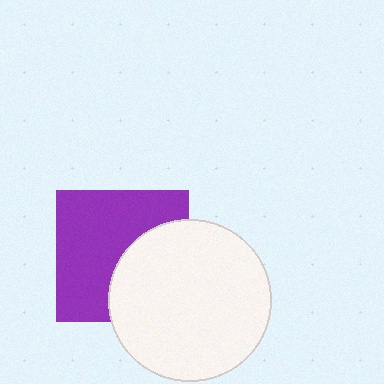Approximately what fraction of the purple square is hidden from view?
Roughly 39% of the purple square is hidden behind the white circle.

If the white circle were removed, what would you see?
You would see the complete purple square.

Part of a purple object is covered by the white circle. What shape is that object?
It is a square.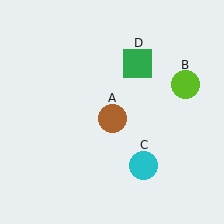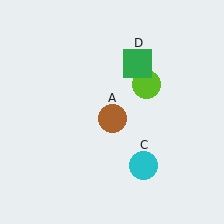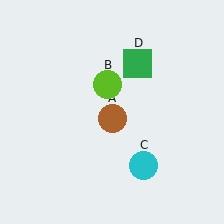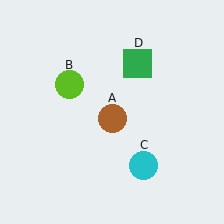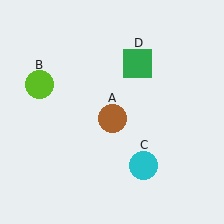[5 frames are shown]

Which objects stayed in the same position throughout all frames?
Brown circle (object A) and cyan circle (object C) and green square (object D) remained stationary.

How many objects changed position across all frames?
1 object changed position: lime circle (object B).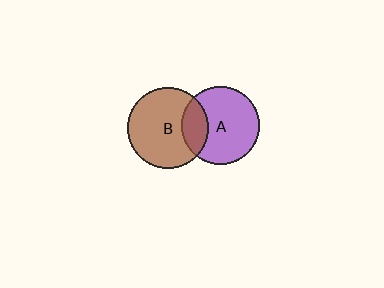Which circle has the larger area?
Circle B (brown).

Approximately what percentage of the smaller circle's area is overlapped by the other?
Approximately 25%.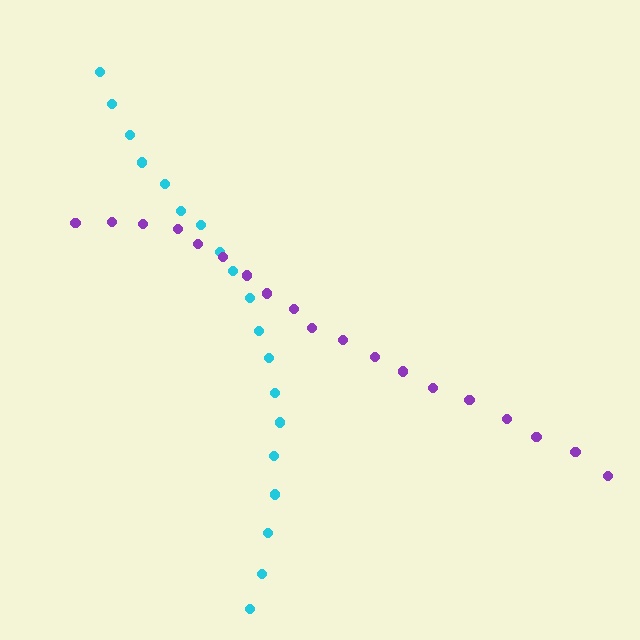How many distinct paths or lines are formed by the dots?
There are 2 distinct paths.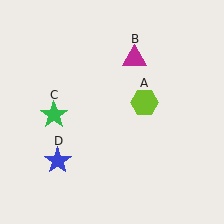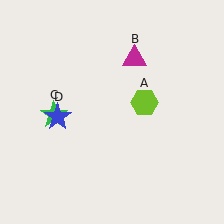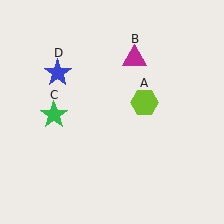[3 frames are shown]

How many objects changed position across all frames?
1 object changed position: blue star (object D).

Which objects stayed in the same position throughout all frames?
Lime hexagon (object A) and magenta triangle (object B) and green star (object C) remained stationary.